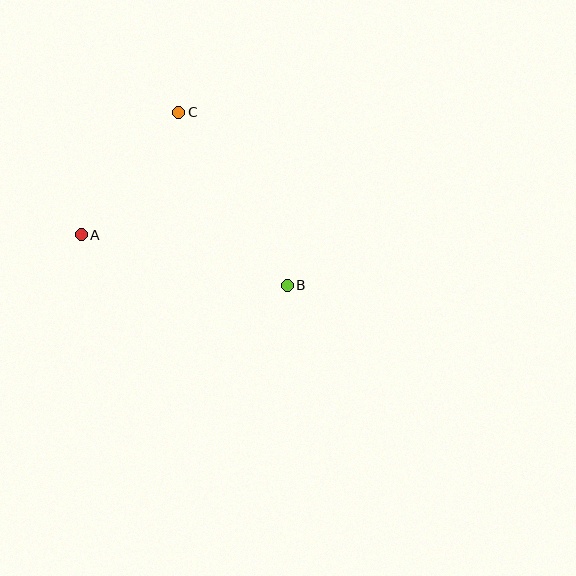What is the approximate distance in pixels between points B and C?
The distance between B and C is approximately 204 pixels.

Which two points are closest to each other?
Points A and C are closest to each other.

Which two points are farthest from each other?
Points A and B are farthest from each other.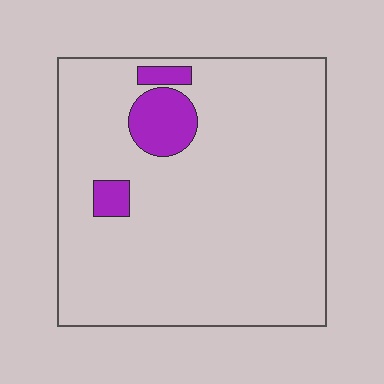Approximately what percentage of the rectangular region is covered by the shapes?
Approximately 10%.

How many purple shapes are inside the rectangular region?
3.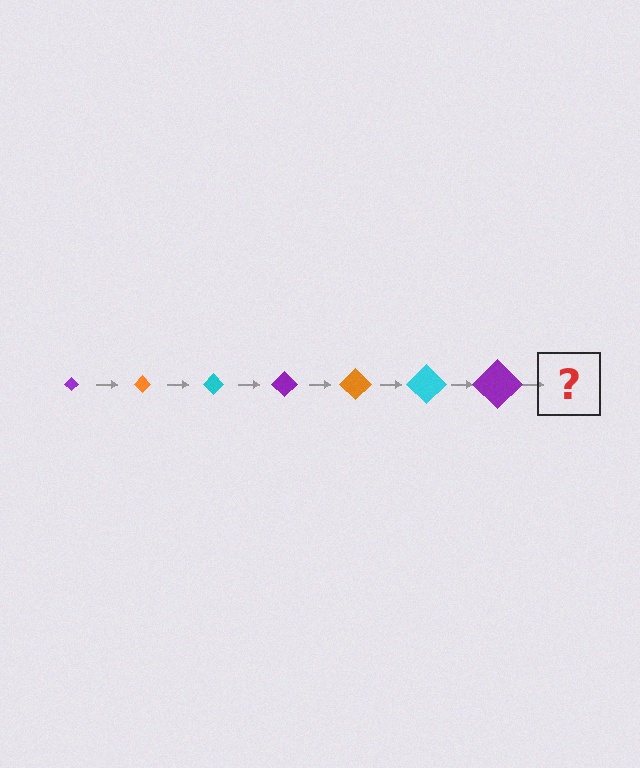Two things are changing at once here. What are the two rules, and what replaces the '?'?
The two rules are that the diamond grows larger each step and the color cycles through purple, orange, and cyan. The '?' should be an orange diamond, larger than the previous one.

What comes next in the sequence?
The next element should be an orange diamond, larger than the previous one.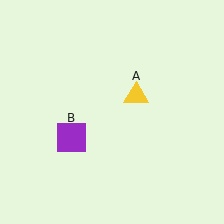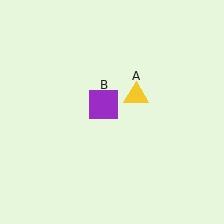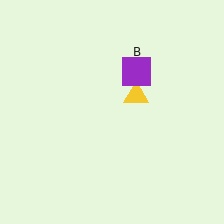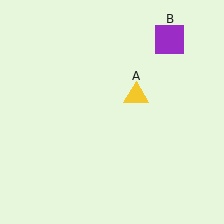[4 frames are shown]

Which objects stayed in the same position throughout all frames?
Yellow triangle (object A) remained stationary.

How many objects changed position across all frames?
1 object changed position: purple square (object B).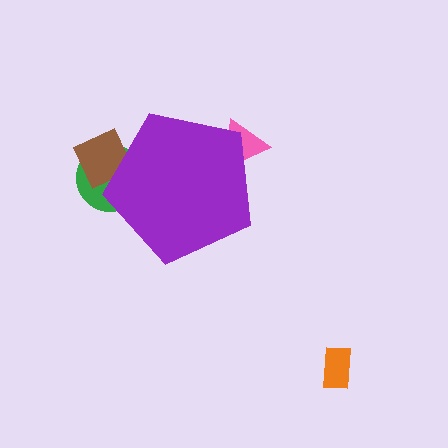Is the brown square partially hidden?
Yes, the brown square is partially hidden behind the purple pentagon.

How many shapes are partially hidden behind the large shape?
3 shapes are partially hidden.